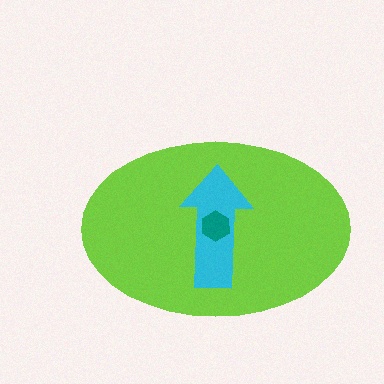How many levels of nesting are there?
3.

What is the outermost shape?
The lime ellipse.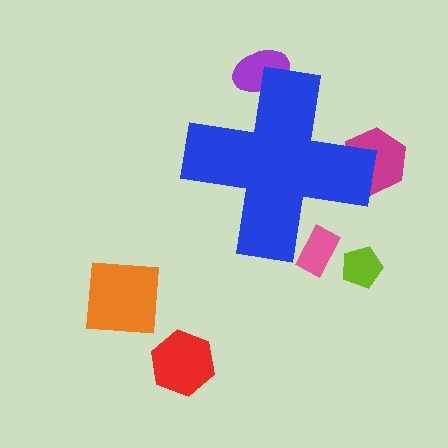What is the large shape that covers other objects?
A blue cross.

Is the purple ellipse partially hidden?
Yes, the purple ellipse is partially hidden behind the blue cross.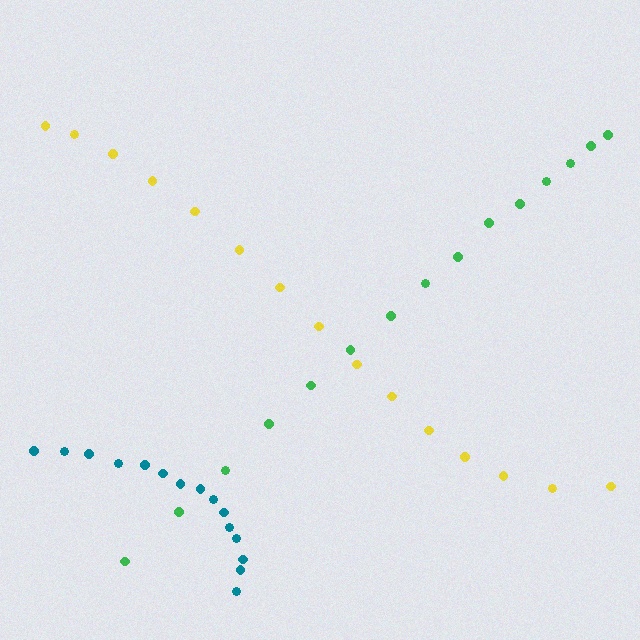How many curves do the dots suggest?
There are 3 distinct paths.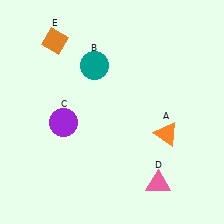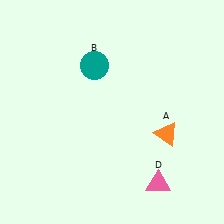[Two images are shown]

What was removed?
The purple circle (C), the orange diamond (E) were removed in Image 2.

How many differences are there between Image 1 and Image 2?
There are 2 differences between the two images.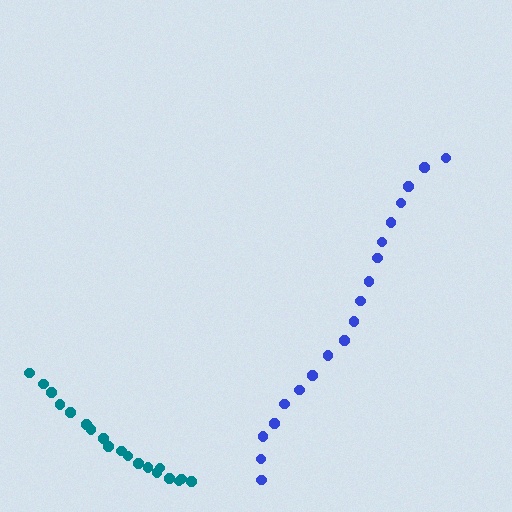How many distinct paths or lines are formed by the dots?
There are 2 distinct paths.